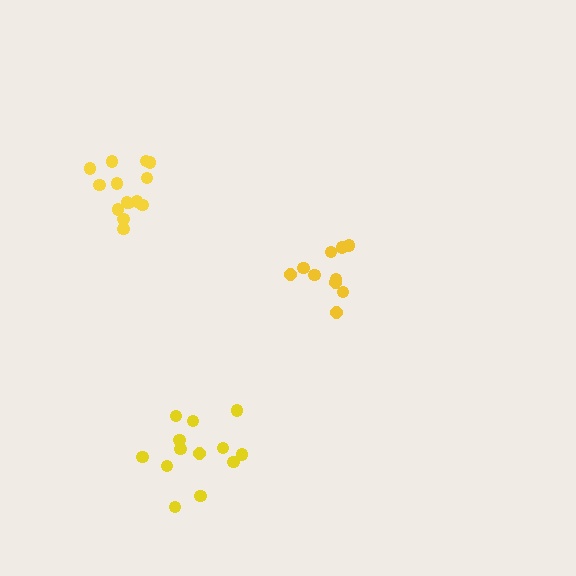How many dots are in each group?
Group 1: 10 dots, Group 2: 14 dots, Group 3: 13 dots (37 total).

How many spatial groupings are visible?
There are 3 spatial groupings.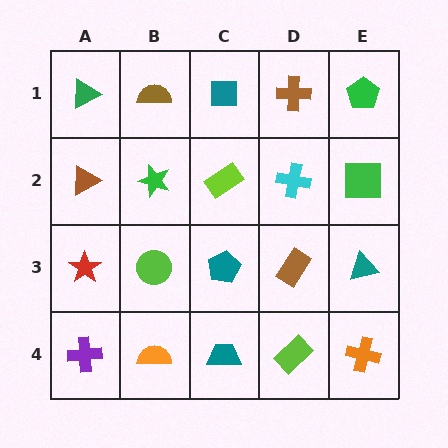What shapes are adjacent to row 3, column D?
A cyan cross (row 2, column D), a lime rectangle (row 4, column D), a teal pentagon (row 3, column C), a teal triangle (row 3, column E).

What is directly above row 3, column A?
A brown triangle.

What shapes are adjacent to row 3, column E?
A green square (row 2, column E), an orange cross (row 4, column E), a brown rectangle (row 3, column D).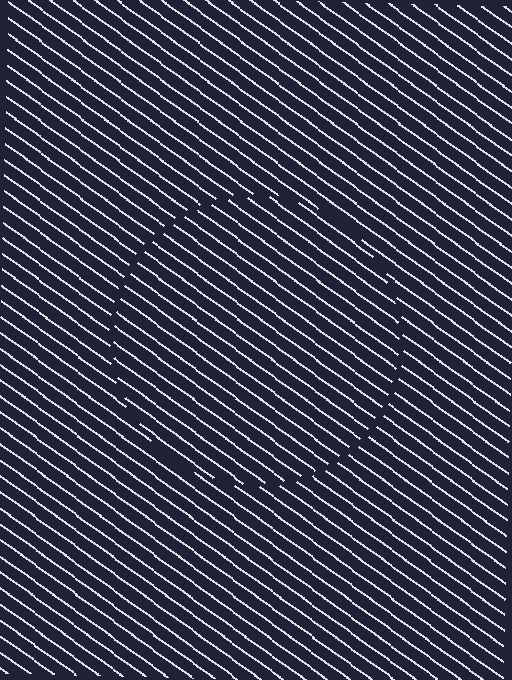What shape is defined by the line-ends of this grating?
An illusory circle. The interior of the shape contains the same grating, shifted by half a period — the contour is defined by the phase discontinuity where line-ends from the inner and outer gratings abut.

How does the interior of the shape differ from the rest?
The interior of the shape contains the same grating, shifted by half a period — the contour is defined by the phase discontinuity where line-ends from the inner and outer gratings abut.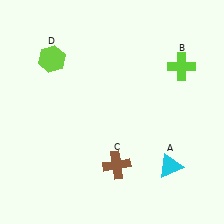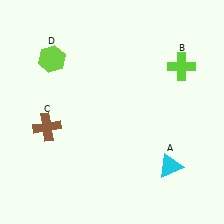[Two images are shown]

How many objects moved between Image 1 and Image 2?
1 object moved between the two images.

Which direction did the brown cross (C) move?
The brown cross (C) moved left.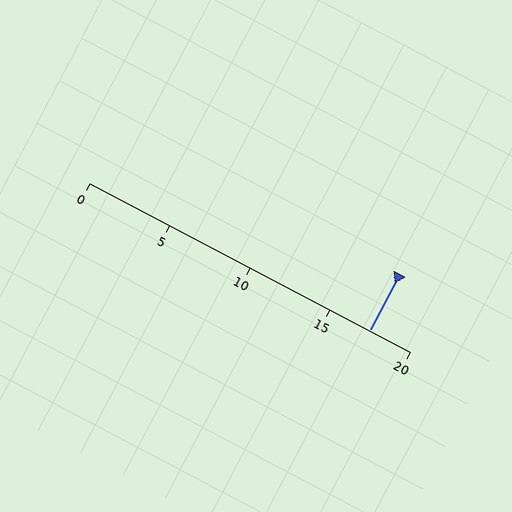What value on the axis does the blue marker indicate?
The marker indicates approximately 17.5.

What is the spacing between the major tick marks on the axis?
The major ticks are spaced 5 apart.